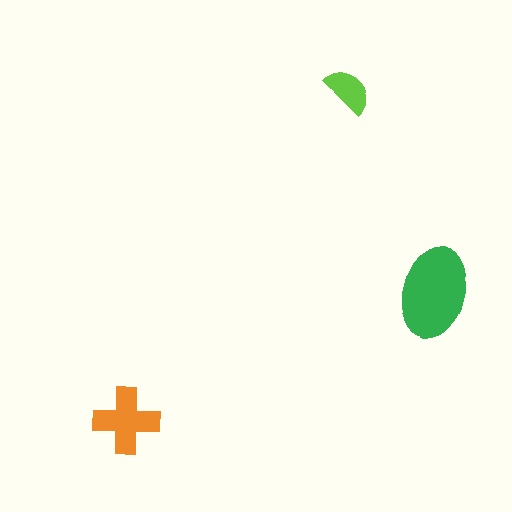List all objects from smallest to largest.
The lime semicircle, the orange cross, the green ellipse.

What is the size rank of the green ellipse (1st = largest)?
1st.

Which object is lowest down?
The orange cross is bottommost.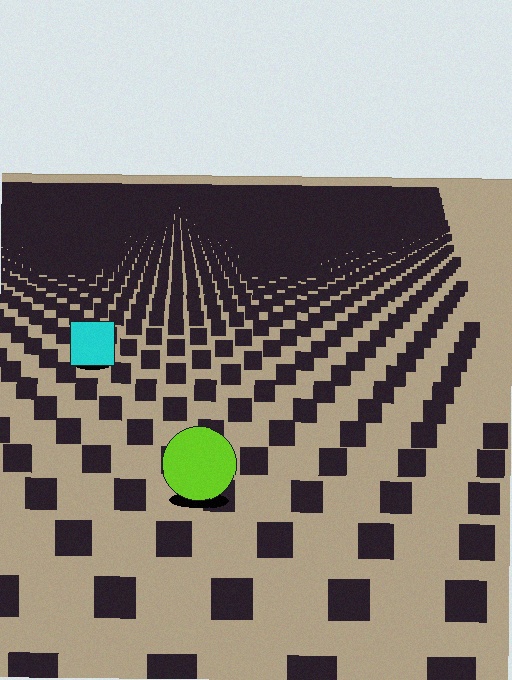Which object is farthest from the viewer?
The cyan square is farthest from the viewer. It appears smaller and the ground texture around it is denser.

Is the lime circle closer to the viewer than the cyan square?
Yes. The lime circle is closer — you can tell from the texture gradient: the ground texture is coarser near it.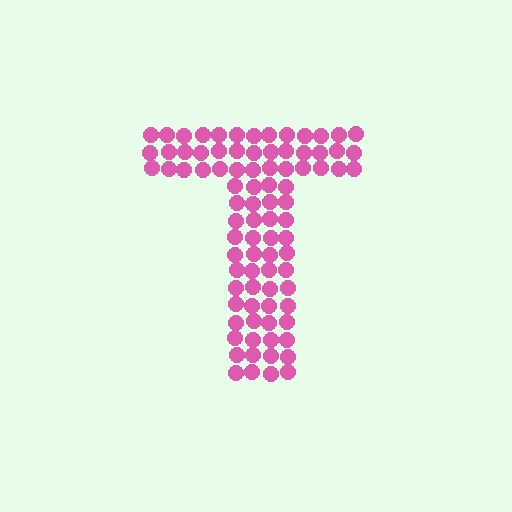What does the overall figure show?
The overall figure shows the letter T.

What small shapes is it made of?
It is made of small circles.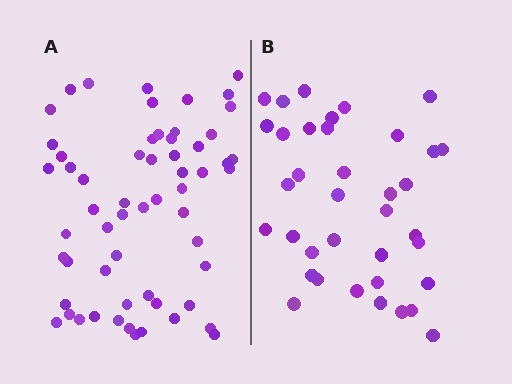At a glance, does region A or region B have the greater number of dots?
Region A (the left region) has more dots.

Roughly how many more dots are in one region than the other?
Region A has approximately 20 more dots than region B.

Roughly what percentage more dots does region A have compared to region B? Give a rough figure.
About 60% more.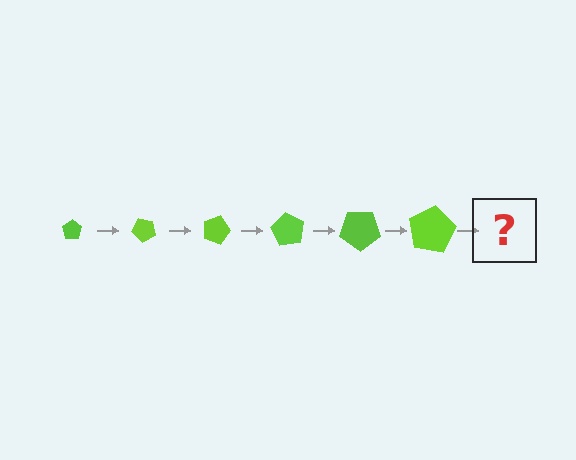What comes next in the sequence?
The next element should be a pentagon, larger than the previous one and rotated 270 degrees from the start.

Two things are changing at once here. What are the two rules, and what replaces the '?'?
The two rules are that the pentagon grows larger each step and it rotates 45 degrees each step. The '?' should be a pentagon, larger than the previous one and rotated 270 degrees from the start.